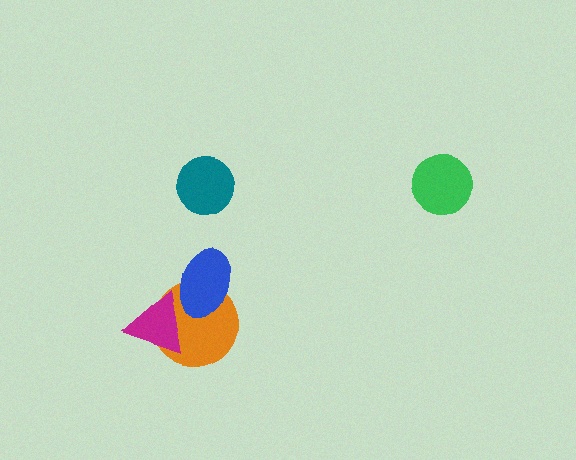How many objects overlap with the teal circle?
0 objects overlap with the teal circle.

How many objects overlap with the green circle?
0 objects overlap with the green circle.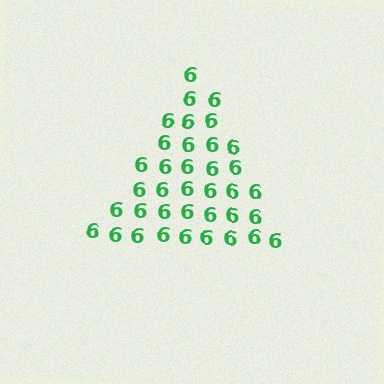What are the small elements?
The small elements are digit 6's.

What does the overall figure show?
The overall figure shows a triangle.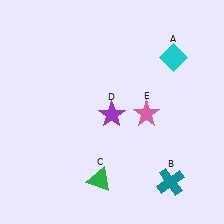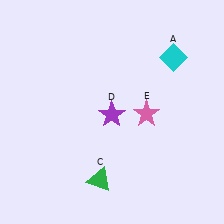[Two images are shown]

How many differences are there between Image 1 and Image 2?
There is 1 difference between the two images.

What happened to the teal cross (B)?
The teal cross (B) was removed in Image 2. It was in the bottom-right area of Image 1.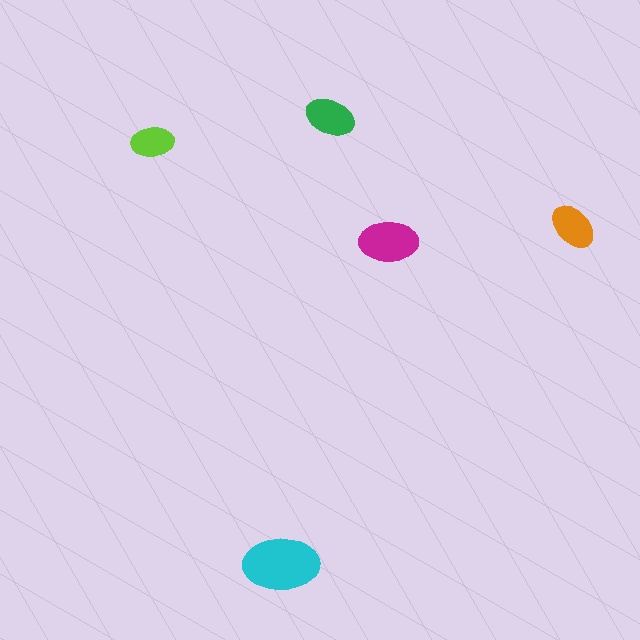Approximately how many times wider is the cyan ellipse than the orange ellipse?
About 1.5 times wider.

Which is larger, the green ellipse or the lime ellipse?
The green one.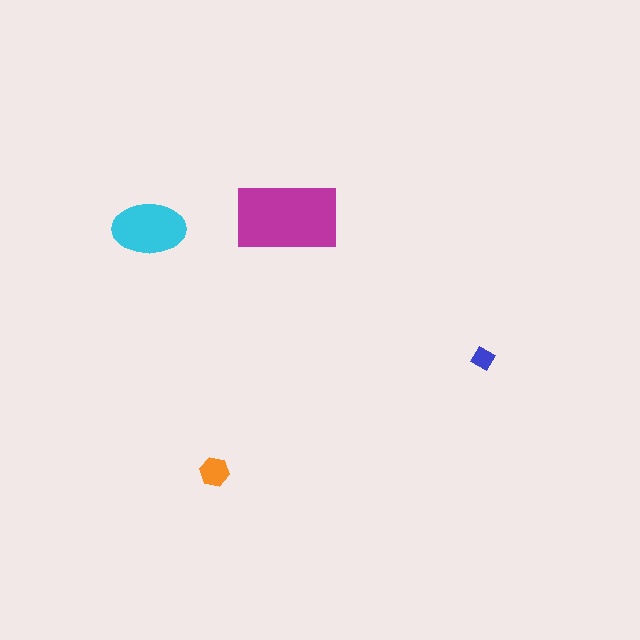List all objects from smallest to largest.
The blue diamond, the orange hexagon, the cyan ellipse, the magenta rectangle.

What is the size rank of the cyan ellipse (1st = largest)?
2nd.